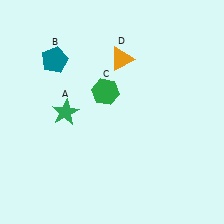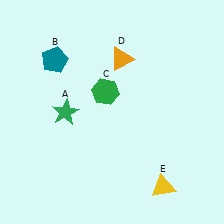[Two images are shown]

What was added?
A yellow triangle (E) was added in Image 2.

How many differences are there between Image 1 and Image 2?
There is 1 difference between the two images.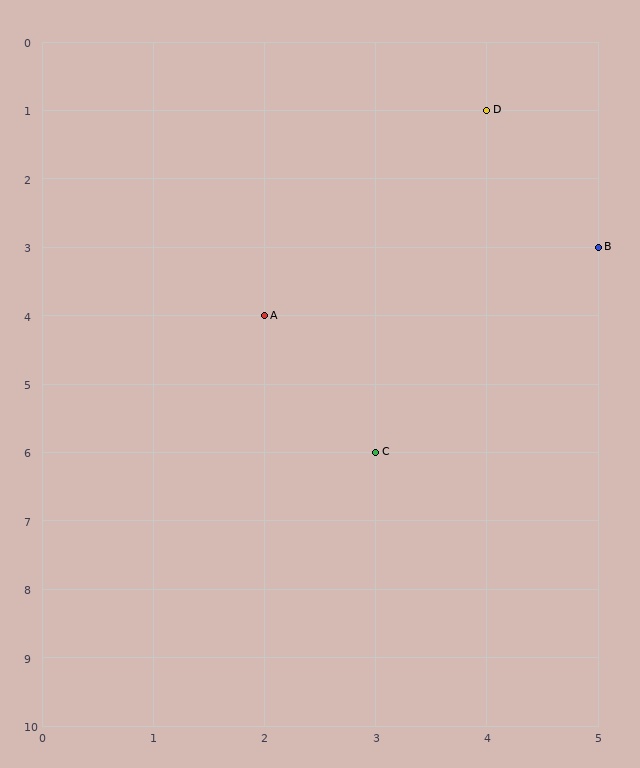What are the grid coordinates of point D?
Point D is at grid coordinates (4, 1).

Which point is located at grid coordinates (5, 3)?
Point B is at (5, 3).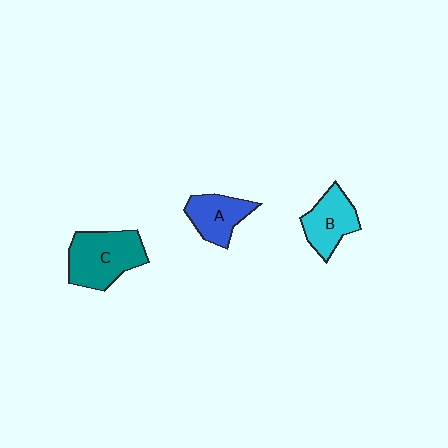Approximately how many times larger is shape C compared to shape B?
Approximately 1.4 times.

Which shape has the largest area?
Shape C (teal).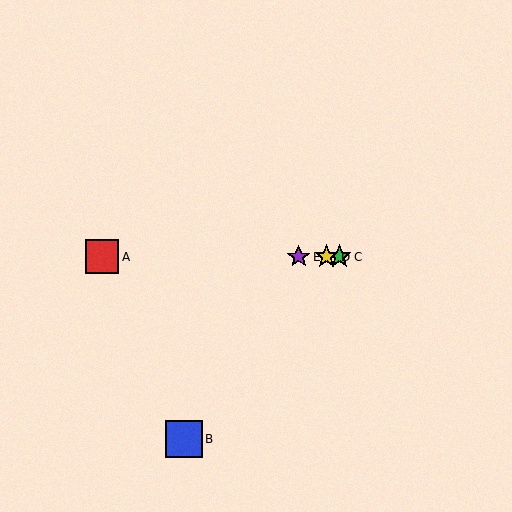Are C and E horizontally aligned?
Yes, both are at y≈257.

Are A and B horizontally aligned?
No, A is at y≈257 and B is at y≈439.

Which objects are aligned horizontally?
Objects A, C, D, E are aligned horizontally.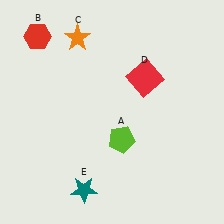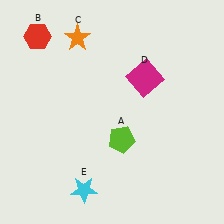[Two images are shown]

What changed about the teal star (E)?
In Image 1, E is teal. In Image 2, it changed to cyan.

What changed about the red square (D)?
In Image 1, D is red. In Image 2, it changed to magenta.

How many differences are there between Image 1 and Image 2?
There are 2 differences between the two images.